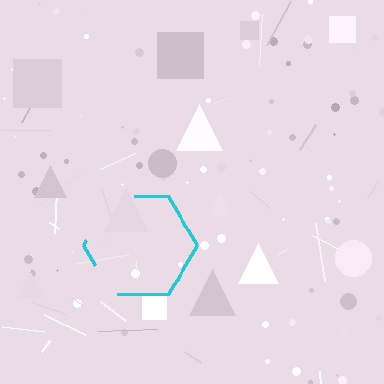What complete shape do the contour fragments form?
The contour fragments form a hexagon.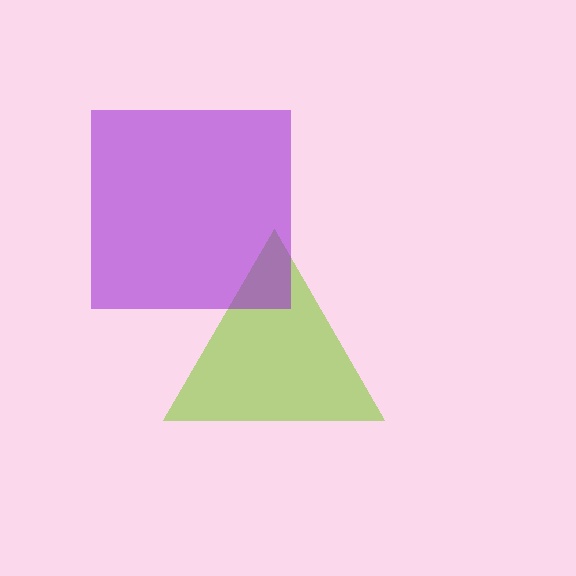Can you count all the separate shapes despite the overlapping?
Yes, there are 2 separate shapes.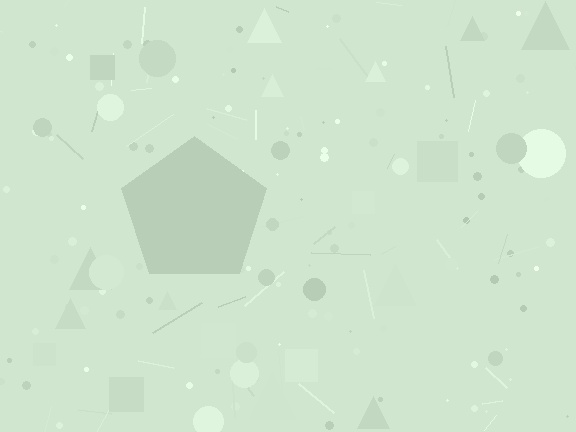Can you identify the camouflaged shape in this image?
The camouflaged shape is a pentagon.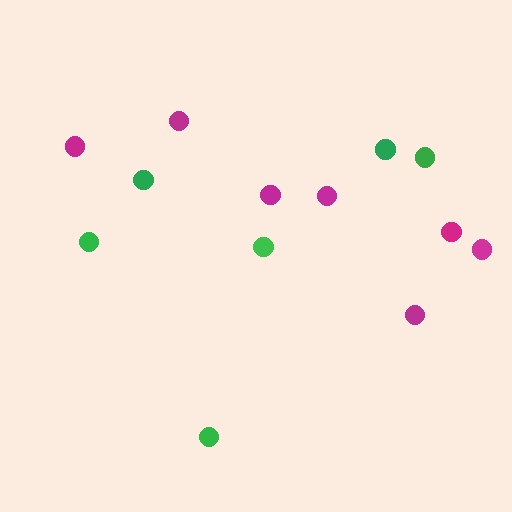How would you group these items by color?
There are 2 groups: one group of green circles (6) and one group of magenta circles (7).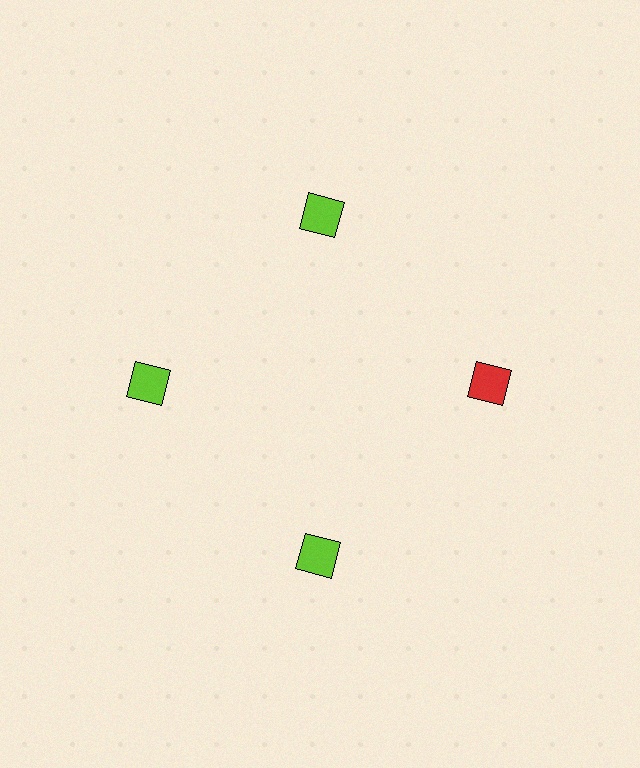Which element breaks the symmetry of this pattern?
The red square at roughly the 3 o'clock position breaks the symmetry. All other shapes are lime squares.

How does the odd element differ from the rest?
It has a different color: red instead of lime.